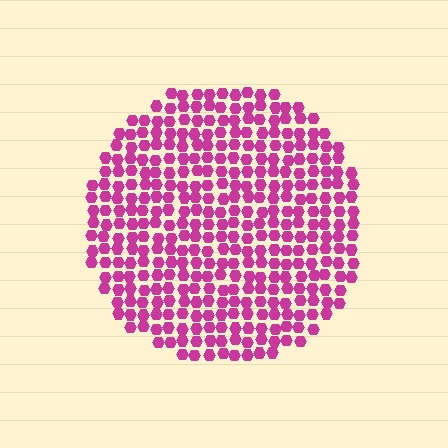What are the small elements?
The small elements are hexagons.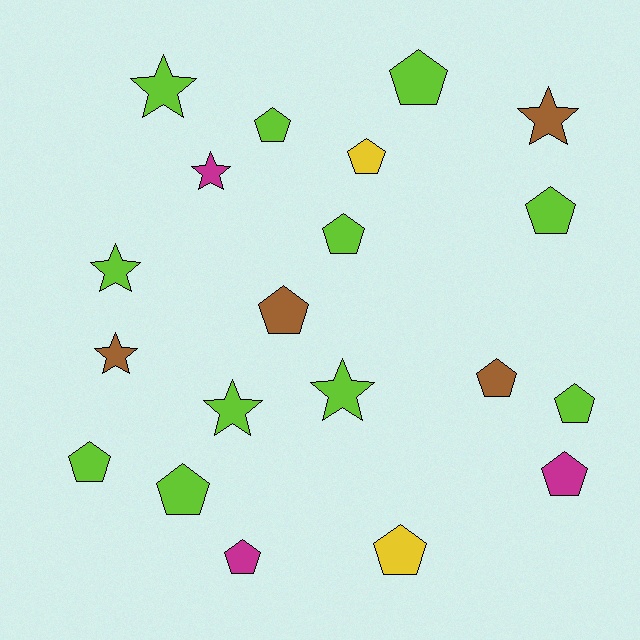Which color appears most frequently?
Lime, with 11 objects.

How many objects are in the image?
There are 20 objects.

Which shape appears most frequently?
Pentagon, with 13 objects.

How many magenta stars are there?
There is 1 magenta star.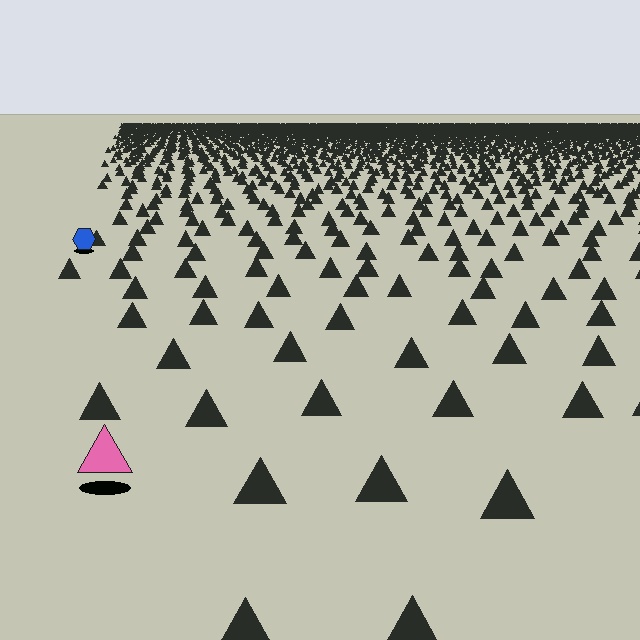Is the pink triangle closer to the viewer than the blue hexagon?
Yes. The pink triangle is closer — you can tell from the texture gradient: the ground texture is coarser near it.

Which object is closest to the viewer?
The pink triangle is closest. The texture marks near it are larger and more spread out.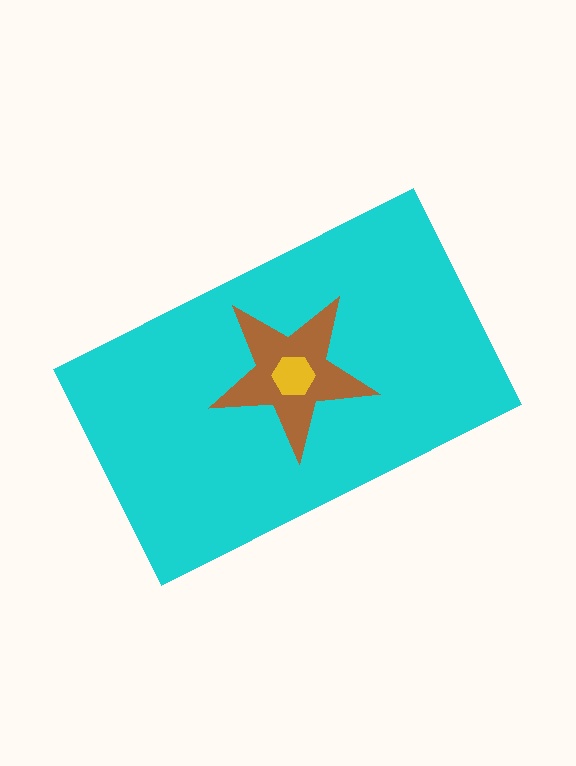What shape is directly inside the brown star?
The yellow hexagon.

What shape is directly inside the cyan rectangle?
The brown star.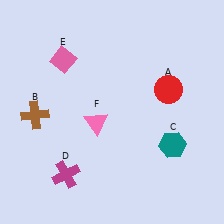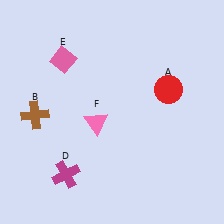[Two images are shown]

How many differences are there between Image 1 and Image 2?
There is 1 difference between the two images.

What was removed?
The teal hexagon (C) was removed in Image 2.